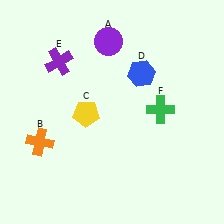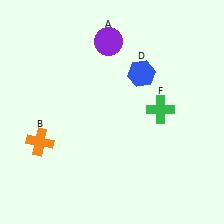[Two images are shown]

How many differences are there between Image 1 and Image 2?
There are 2 differences between the two images.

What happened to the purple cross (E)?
The purple cross (E) was removed in Image 2. It was in the top-left area of Image 1.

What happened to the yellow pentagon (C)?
The yellow pentagon (C) was removed in Image 2. It was in the bottom-left area of Image 1.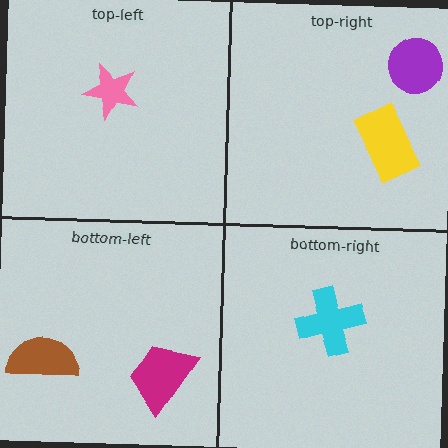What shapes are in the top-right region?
The purple circle, the yellow rectangle.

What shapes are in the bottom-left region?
The brown semicircle, the magenta trapezoid.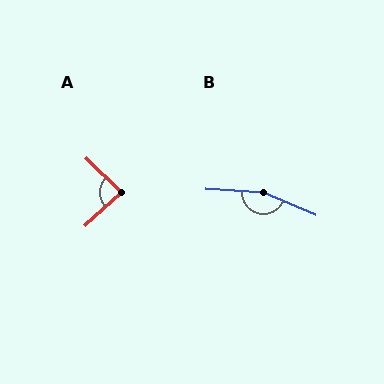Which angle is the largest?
B, at approximately 161 degrees.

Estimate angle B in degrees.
Approximately 161 degrees.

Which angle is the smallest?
A, at approximately 86 degrees.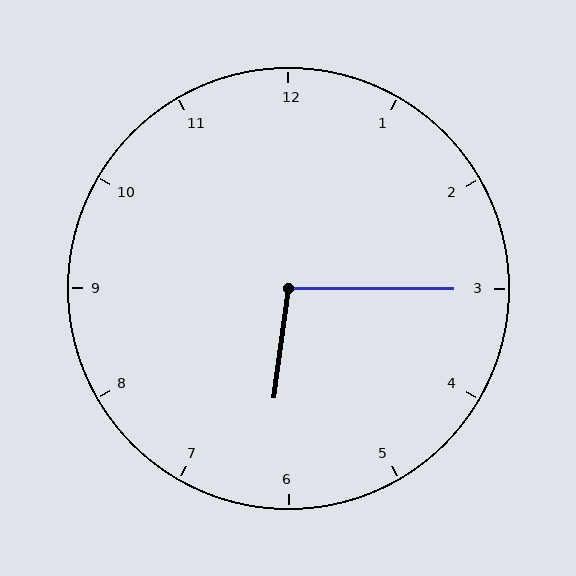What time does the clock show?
6:15.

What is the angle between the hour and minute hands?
Approximately 98 degrees.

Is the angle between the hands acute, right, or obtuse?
It is obtuse.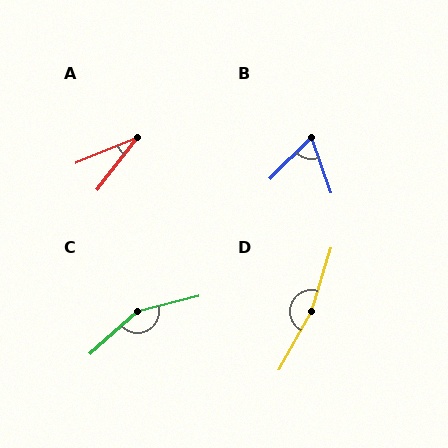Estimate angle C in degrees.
Approximately 153 degrees.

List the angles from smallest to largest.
A (29°), B (64°), C (153°), D (168°).